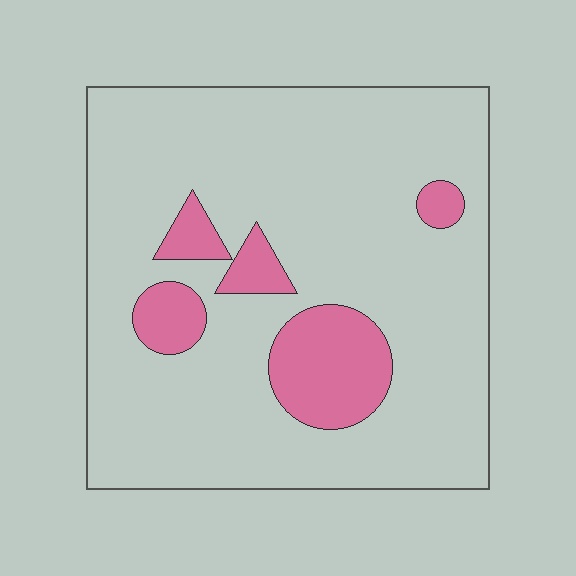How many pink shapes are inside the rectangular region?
5.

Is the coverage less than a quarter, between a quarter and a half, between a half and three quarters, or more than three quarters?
Less than a quarter.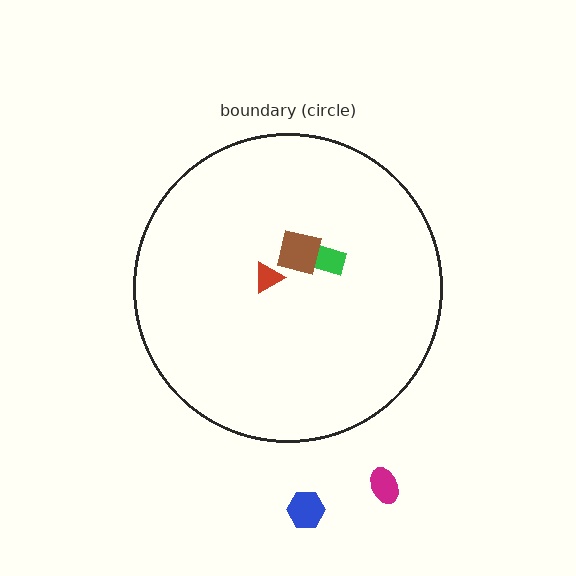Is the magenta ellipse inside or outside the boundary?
Outside.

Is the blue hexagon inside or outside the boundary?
Outside.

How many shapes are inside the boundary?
3 inside, 2 outside.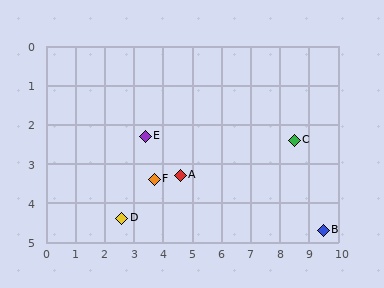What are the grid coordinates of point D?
Point D is at approximately (2.6, 4.4).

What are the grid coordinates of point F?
Point F is at approximately (3.7, 3.4).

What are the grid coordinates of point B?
Point B is at approximately (9.5, 4.7).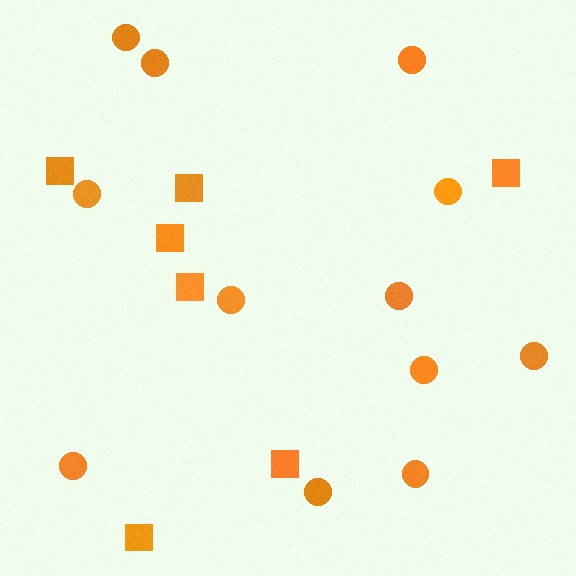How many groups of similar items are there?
There are 2 groups: one group of squares (7) and one group of circles (12).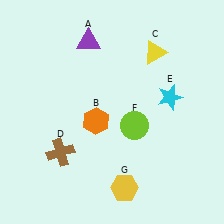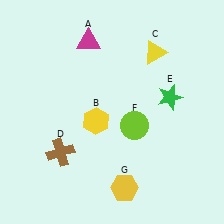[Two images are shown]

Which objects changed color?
A changed from purple to magenta. B changed from orange to yellow. E changed from cyan to green.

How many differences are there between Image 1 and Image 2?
There are 3 differences between the two images.